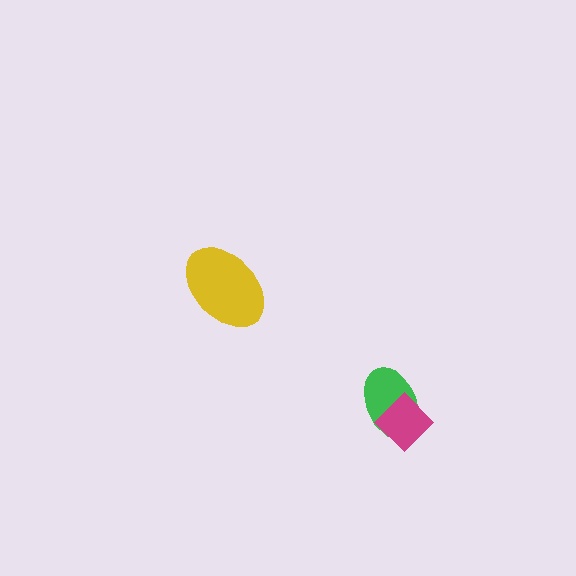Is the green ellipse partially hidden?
Yes, it is partially covered by another shape.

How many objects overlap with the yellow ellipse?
0 objects overlap with the yellow ellipse.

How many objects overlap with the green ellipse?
1 object overlaps with the green ellipse.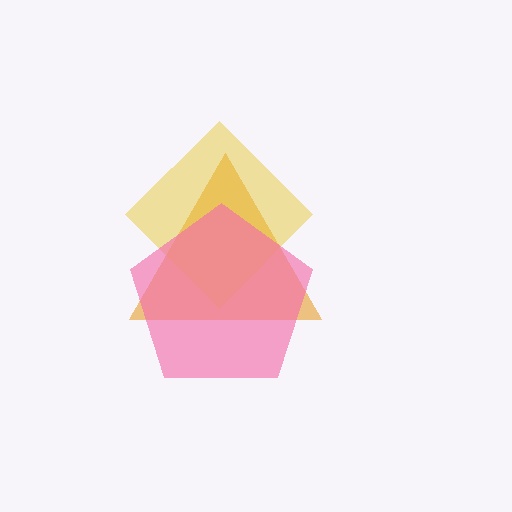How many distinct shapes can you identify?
There are 3 distinct shapes: an orange triangle, a yellow diamond, a pink pentagon.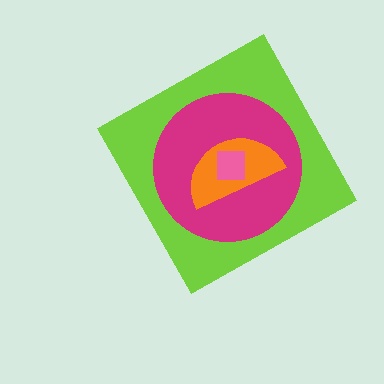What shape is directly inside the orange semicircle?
The pink square.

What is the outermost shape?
The lime diamond.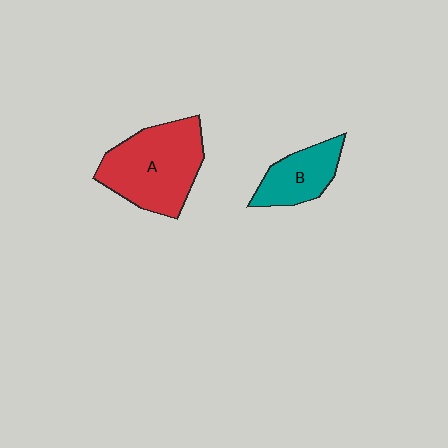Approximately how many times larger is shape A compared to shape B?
Approximately 1.9 times.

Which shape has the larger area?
Shape A (red).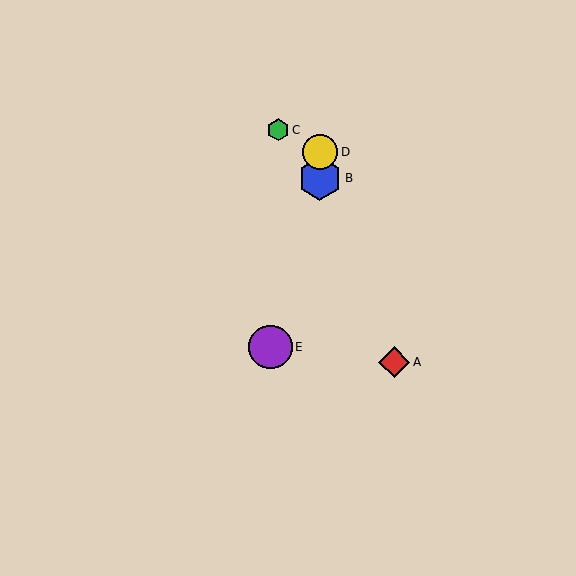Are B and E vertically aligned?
No, B is at x≈320 and E is at x≈271.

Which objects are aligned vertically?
Objects B, D are aligned vertically.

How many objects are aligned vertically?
2 objects (B, D) are aligned vertically.